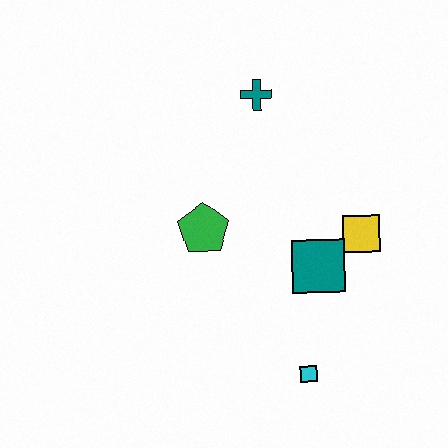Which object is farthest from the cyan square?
The teal cross is farthest from the cyan square.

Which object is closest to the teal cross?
The green pentagon is closest to the teal cross.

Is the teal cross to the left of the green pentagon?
No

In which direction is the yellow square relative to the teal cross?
The yellow square is below the teal cross.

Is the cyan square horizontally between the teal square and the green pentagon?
Yes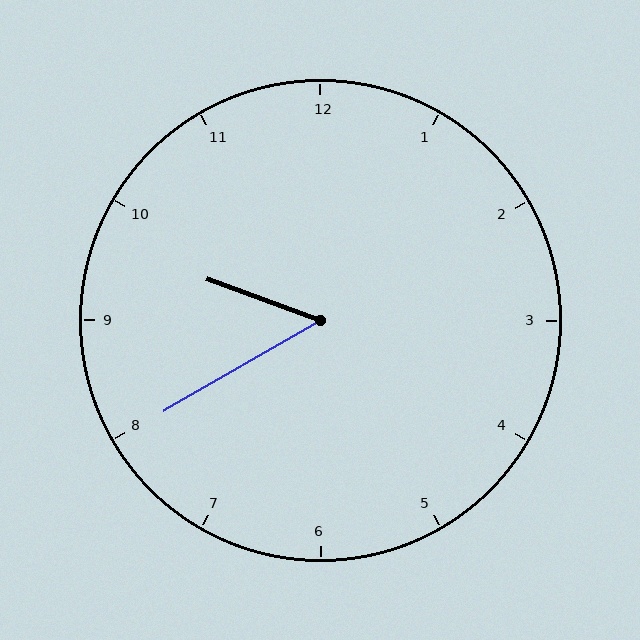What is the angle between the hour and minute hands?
Approximately 50 degrees.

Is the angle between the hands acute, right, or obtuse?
It is acute.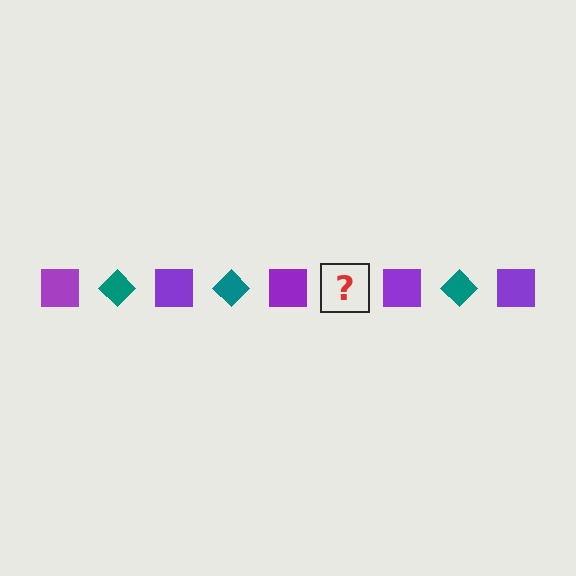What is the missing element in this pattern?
The missing element is a teal diamond.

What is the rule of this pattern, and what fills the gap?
The rule is that the pattern alternates between purple square and teal diamond. The gap should be filled with a teal diamond.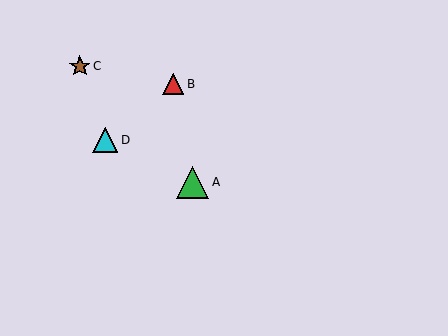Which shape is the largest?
The green triangle (labeled A) is the largest.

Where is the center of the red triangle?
The center of the red triangle is at (173, 84).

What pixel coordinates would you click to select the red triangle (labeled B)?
Click at (173, 84) to select the red triangle B.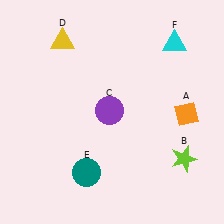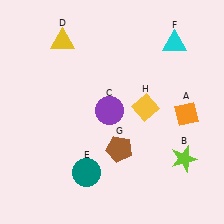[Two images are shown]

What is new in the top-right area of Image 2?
A yellow diamond (H) was added in the top-right area of Image 2.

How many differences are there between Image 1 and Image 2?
There are 2 differences between the two images.